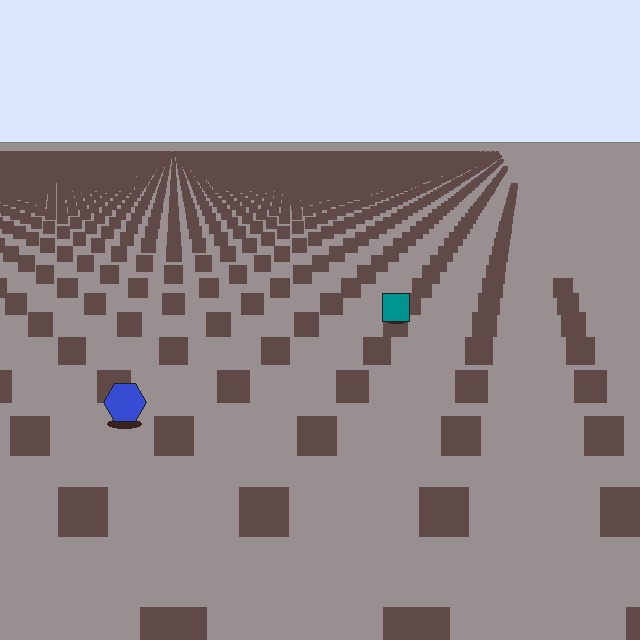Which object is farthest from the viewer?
The teal square is farthest from the viewer. It appears smaller and the ground texture around it is denser.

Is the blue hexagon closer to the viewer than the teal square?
Yes. The blue hexagon is closer — you can tell from the texture gradient: the ground texture is coarser near it.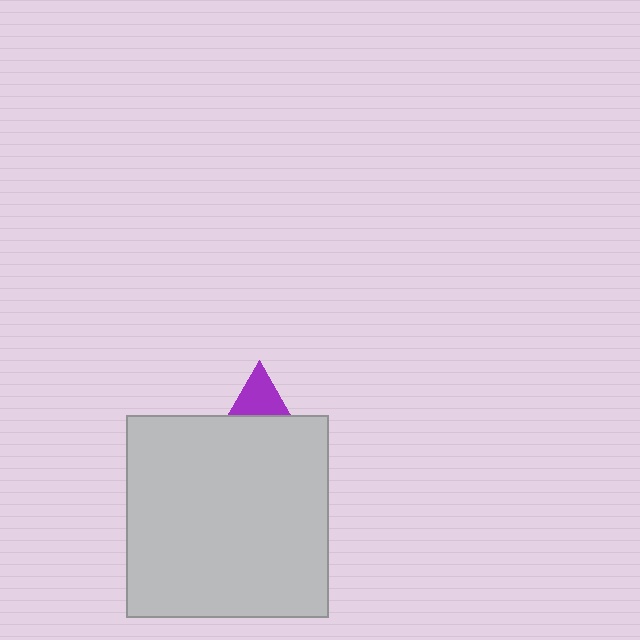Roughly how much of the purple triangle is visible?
A small part of it is visible (roughly 35%).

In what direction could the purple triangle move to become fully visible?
The purple triangle could move up. That would shift it out from behind the light gray square entirely.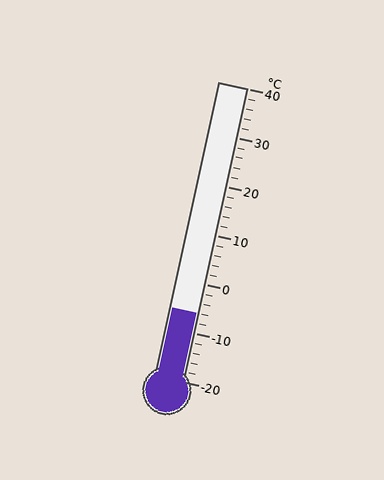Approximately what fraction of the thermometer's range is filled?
The thermometer is filled to approximately 25% of its range.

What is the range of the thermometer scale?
The thermometer scale ranges from -20°C to 40°C.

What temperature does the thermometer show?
The thermometer shows approximately -6°C.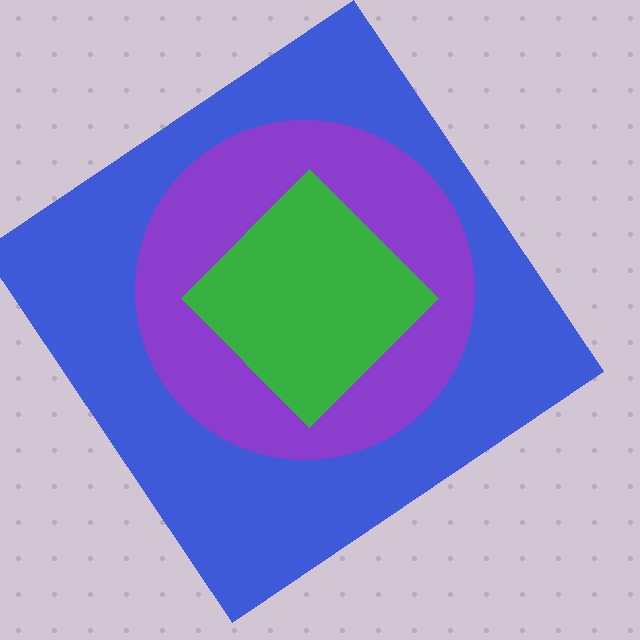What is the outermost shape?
The blue diamond.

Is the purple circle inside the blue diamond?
Yes.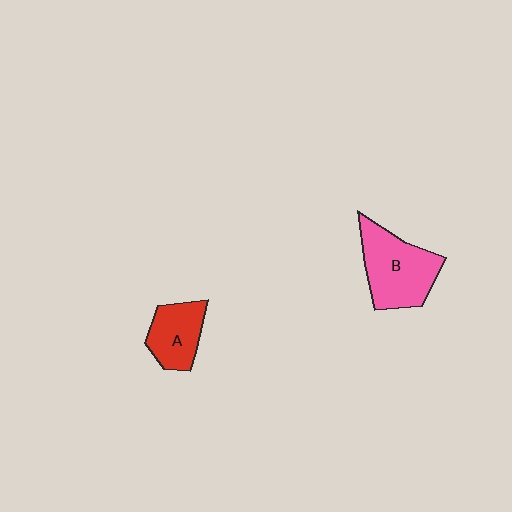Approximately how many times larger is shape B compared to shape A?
Approximately 1.6 times.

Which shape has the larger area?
Shape B (pink).